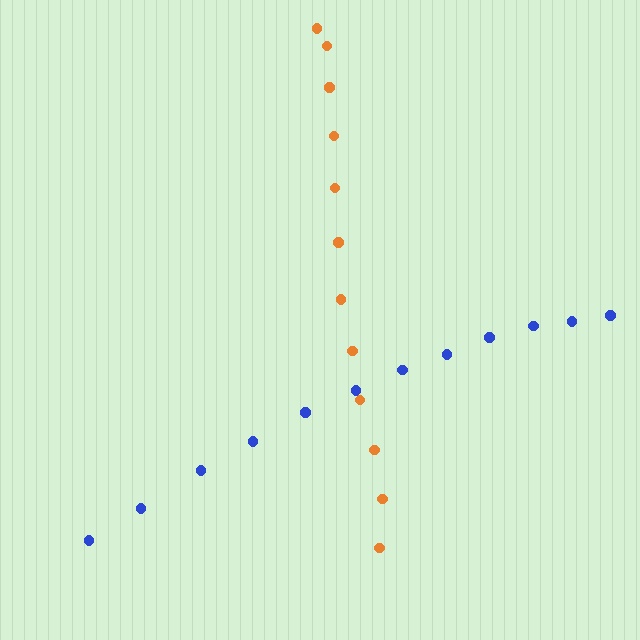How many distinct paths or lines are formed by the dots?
There are 2 distinct paths.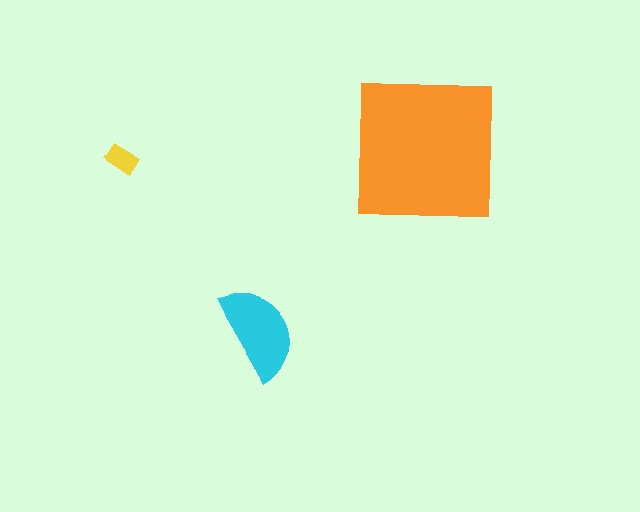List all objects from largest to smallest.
The orange square, the cyan semicircle, the yellow rectangle.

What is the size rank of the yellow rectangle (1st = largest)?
3rd.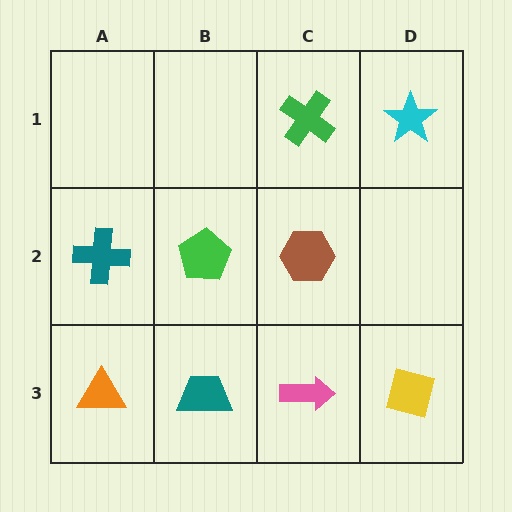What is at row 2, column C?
A brown hexagon.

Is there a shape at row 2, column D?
No, that cell is empty.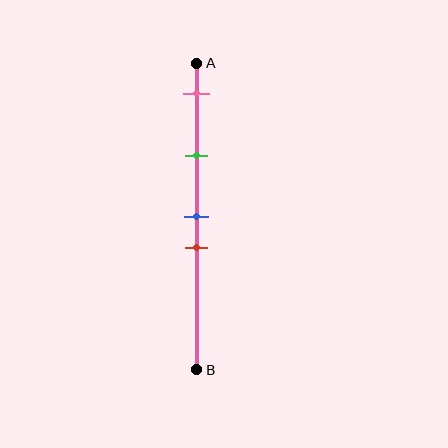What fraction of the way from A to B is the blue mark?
The blue mark is approximately 50% (0.5) of the way from A to B.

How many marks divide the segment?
There are 4 marks dividing the segment.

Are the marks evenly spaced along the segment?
No, the marks are not evenly spaced.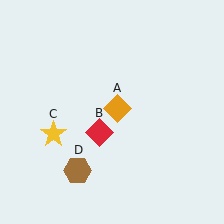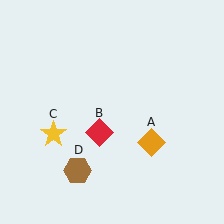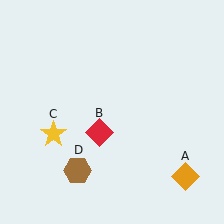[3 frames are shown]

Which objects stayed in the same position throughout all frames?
Red diamond (object B) and yellow star (object C) and brown hexagon (object D) remained stationary.